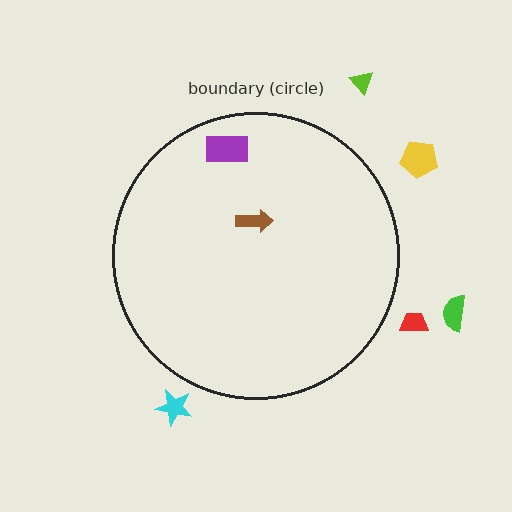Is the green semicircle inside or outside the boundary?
Outside.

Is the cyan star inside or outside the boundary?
Outside.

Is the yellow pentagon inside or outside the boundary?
Outside.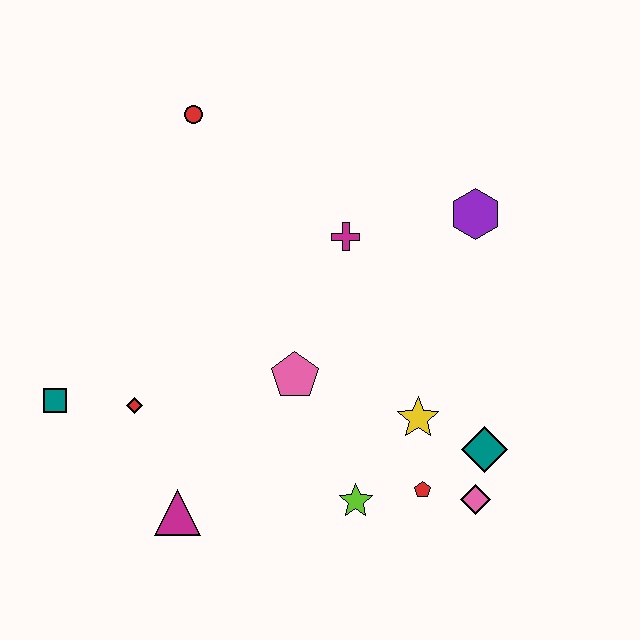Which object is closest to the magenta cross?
The purple hexagon is closest to the magenta cross.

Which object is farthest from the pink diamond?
The red circle is farthest from the pink diamond.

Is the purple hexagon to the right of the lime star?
Yes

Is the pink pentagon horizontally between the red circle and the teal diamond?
Yes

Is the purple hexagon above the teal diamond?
Yes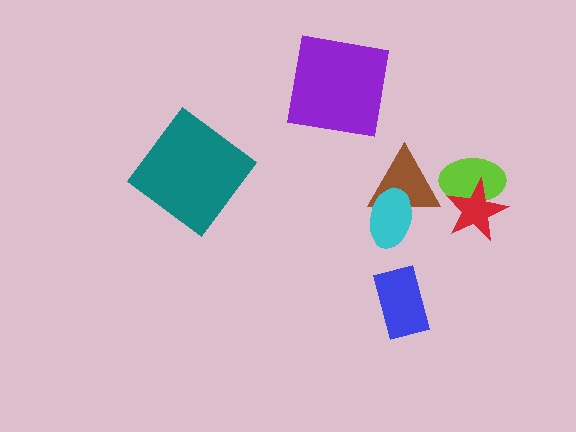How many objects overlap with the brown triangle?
2 objects overlap with the brown triangle.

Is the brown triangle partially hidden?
Yes, it is partially covered by another shape.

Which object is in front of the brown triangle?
The cyan ellipse is in front of the brown triangle.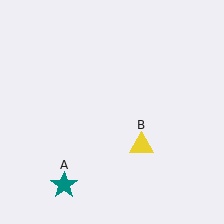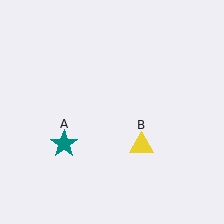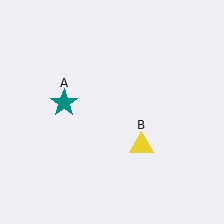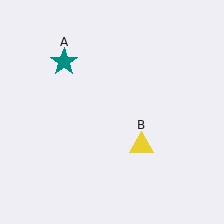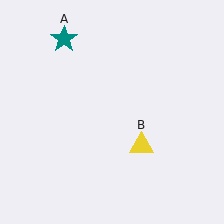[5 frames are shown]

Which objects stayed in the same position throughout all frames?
Yellow triangle (object B) remained stationary.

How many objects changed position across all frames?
1 object changed position: teal star (object A).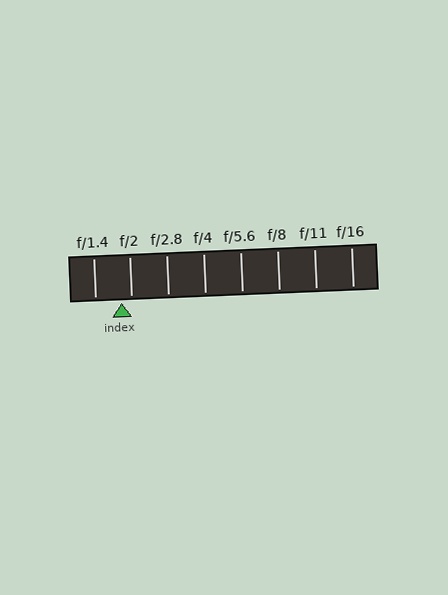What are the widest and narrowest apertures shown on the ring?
The widest aperture shown is f/1.4 and the narrowest is f/16.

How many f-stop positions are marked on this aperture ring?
There are 8 f-stop positions marked.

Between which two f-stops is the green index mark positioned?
The index mark is between f/1.4 and f/2.